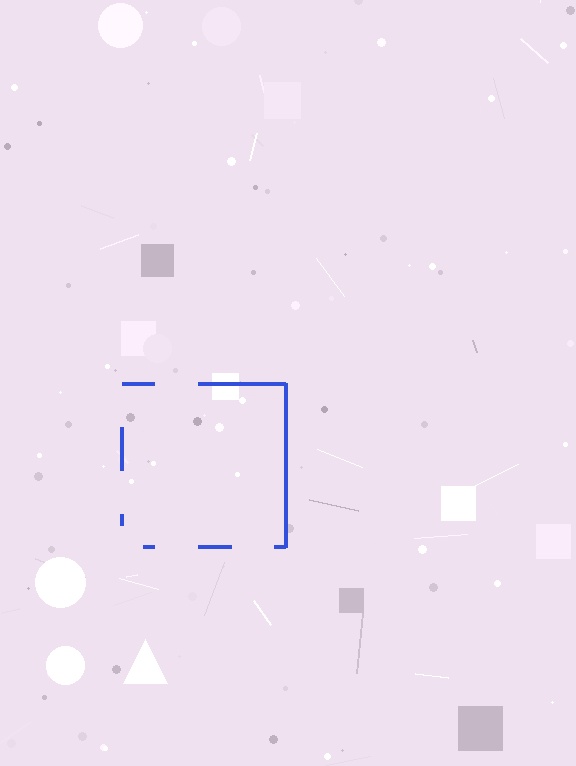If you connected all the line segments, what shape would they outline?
They would outline a square.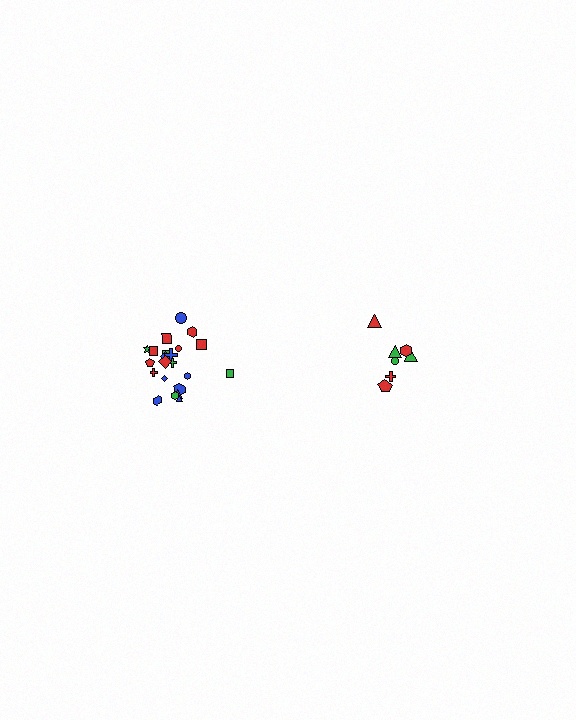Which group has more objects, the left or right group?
The left group.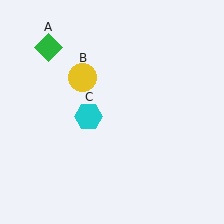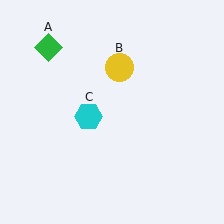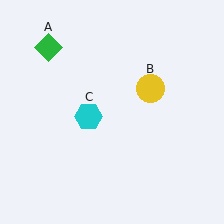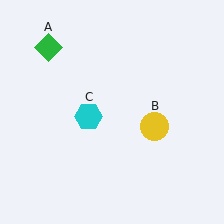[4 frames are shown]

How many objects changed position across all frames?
1 object changed position: yellow circle (object B).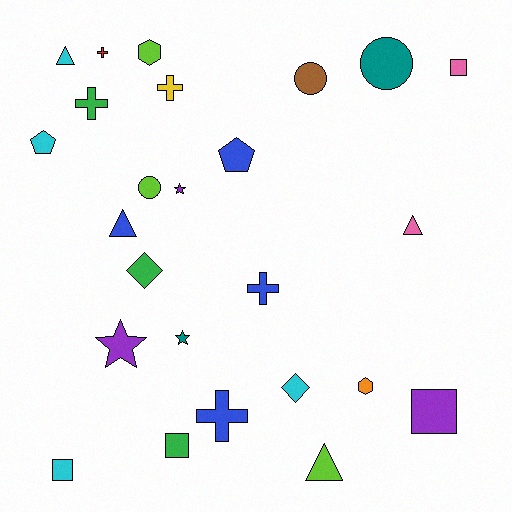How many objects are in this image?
There are 25 objects.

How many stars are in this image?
There are 3 stars.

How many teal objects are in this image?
There are 2 teal objects.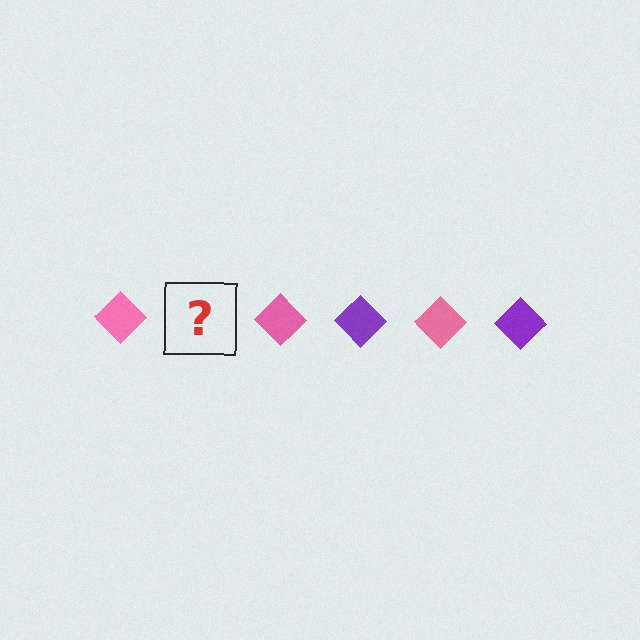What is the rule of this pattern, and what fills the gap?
The rule is that the pattern cycles through pink, purple diamonds. The gap should be filled with a purple diamond.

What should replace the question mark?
The question mark should be replaced with a purple diamond.